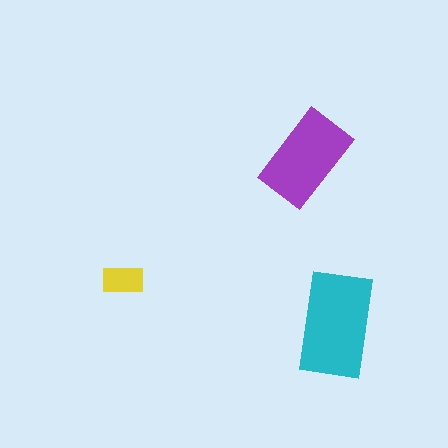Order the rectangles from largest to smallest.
the cyan one, the purple one, the yellow one.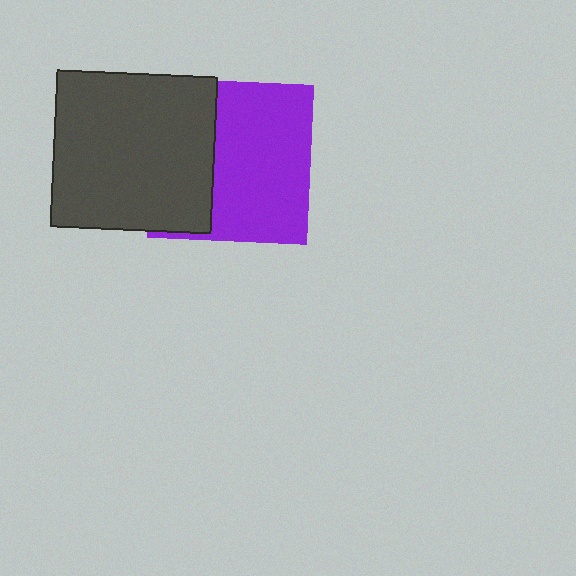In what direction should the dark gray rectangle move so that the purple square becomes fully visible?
The dark gray rectangle should move left. That is the shortest direction to clear the overlap and leave the purple square fully visible.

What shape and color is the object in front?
The object in front is a dark gray rectangle.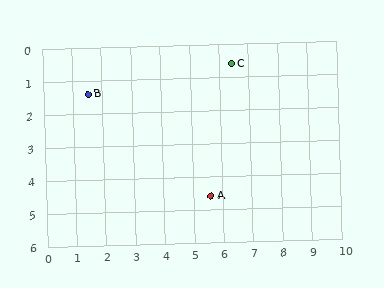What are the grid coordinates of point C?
Point C is at approximately (6.4, 0.6).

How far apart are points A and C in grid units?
Points A and C are about 4.1 grid units apart.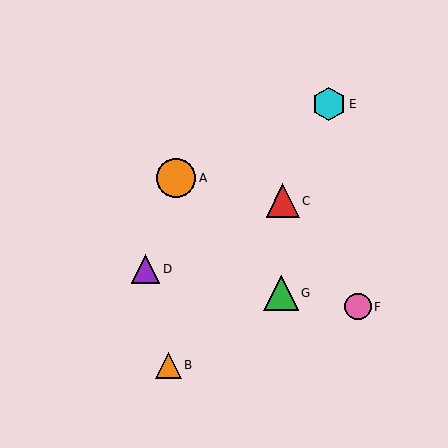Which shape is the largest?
The orange circle (labeled A) is the largest.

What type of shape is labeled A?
Shape A is an orange circle.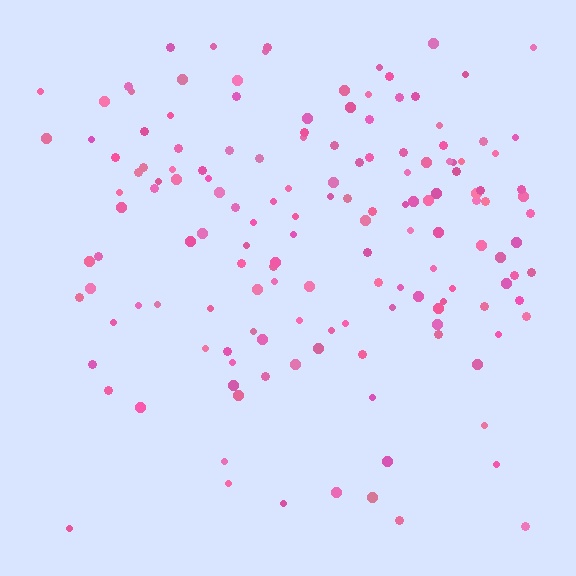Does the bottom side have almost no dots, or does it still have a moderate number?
Still a moderate number, just noticeably fewer than the top.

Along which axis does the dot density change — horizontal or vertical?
Vertical.